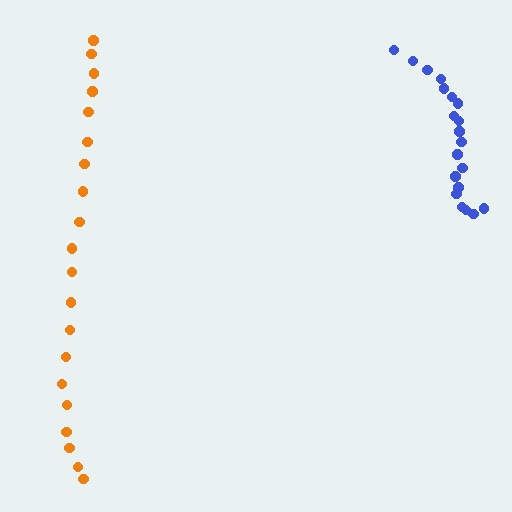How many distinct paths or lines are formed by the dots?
There are 2 distinct paths.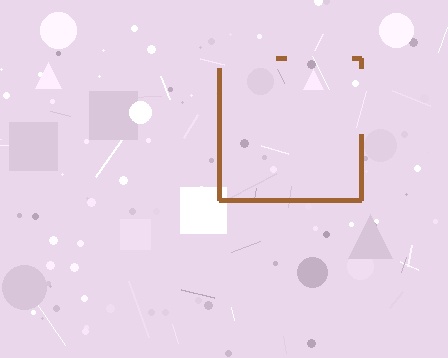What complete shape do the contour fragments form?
The contour fragments form a square.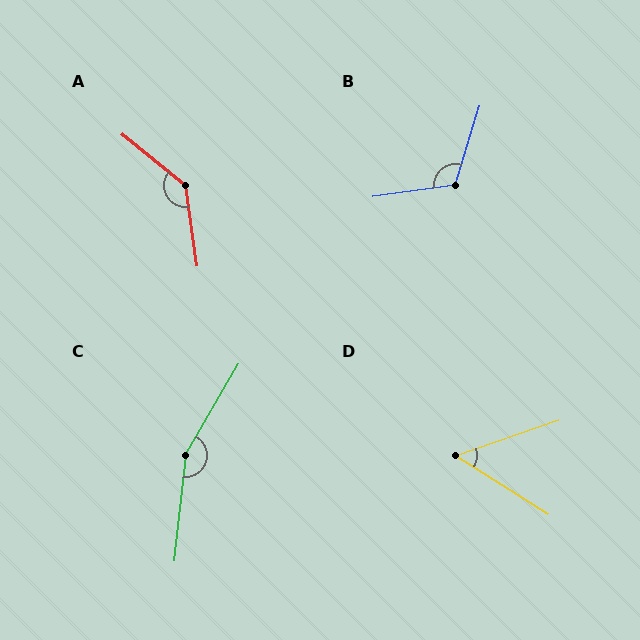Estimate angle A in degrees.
Approximately 138 degrees.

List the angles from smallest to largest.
D (51°), B (115°), A (138°), C (155°).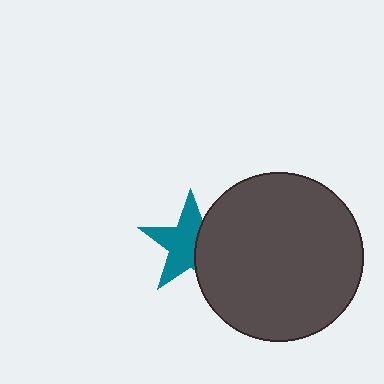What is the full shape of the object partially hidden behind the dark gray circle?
The partially hidden object is a teal star.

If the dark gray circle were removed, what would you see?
You would see the complete teal star.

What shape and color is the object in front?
The object in front is a dark gray circle.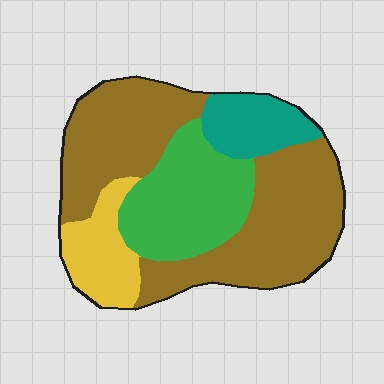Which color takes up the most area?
Brown, at roughly 55%.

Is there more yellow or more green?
Green.